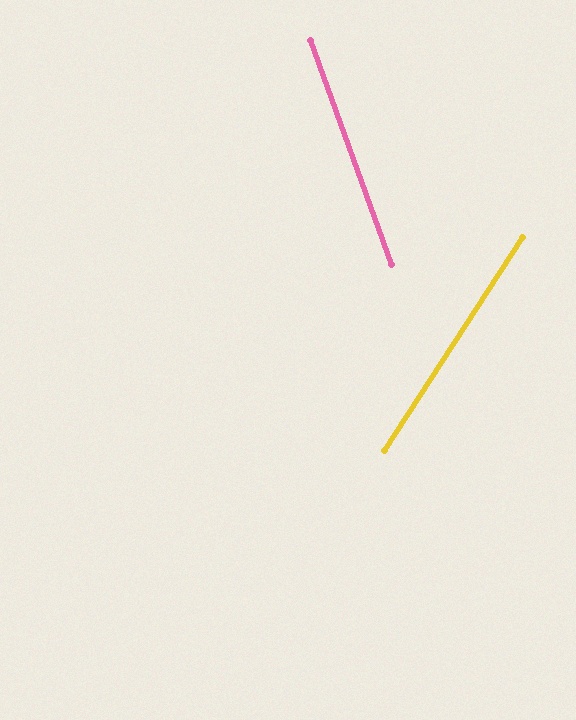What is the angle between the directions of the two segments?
Approximately 53 degrees.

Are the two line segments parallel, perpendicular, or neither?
Neither parallel nor perpendicular — they differ by about 53°.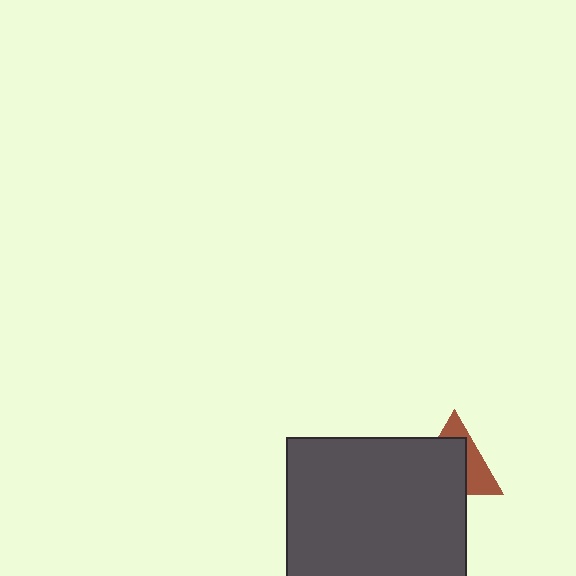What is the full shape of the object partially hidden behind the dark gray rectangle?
The partially hidden object is a brown triangle.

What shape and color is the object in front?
The object in front is a dark gray rectangle.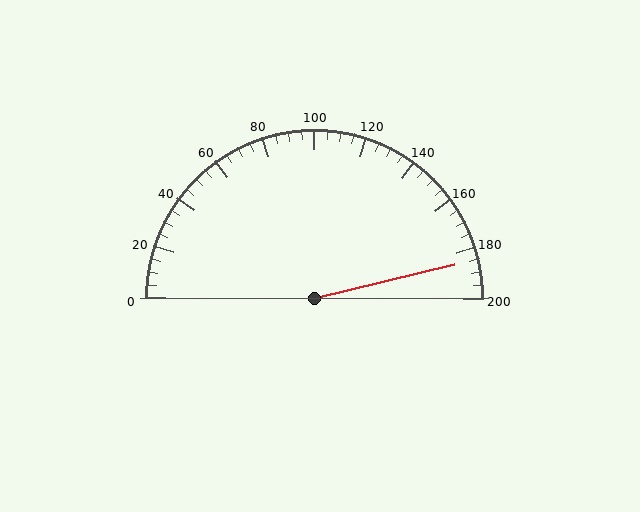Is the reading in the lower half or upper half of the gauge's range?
The reading is in the upper half of the range (0 to 200).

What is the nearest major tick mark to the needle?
The nearest major tick mark is 180.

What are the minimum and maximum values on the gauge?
The gauge ranges from 0 to 200.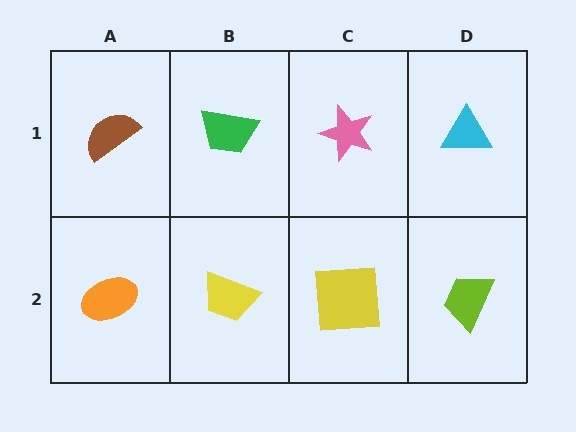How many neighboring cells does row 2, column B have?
3.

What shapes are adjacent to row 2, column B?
A green trapezoid (row 1, column B), an orange ellipse (row 2, column A), a yellow square (row 2, column C).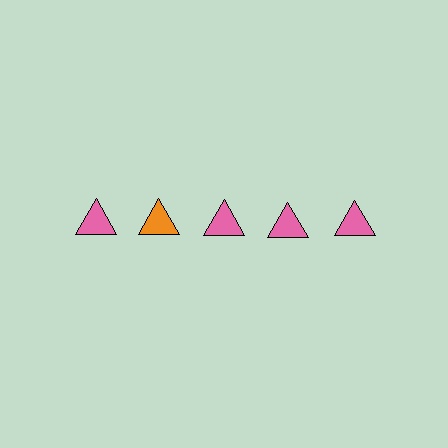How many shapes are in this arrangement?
There are 5 shapes arranged in a grid pattern.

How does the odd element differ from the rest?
It has a different color: orange instead of pink.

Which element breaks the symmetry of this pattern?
The orange triangle in the top row, second from left column breaks the symmetry. All other shapes are pink triangles.